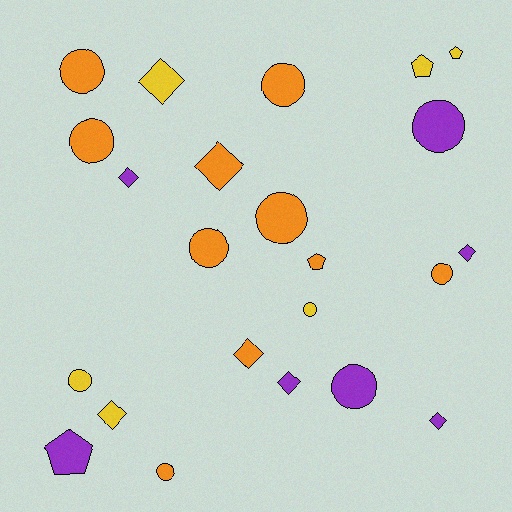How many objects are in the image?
There are 23 objects.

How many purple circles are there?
There are 2 purple circles.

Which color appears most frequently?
Orange, with 10 objects.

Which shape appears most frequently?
Circle, with 11 objects.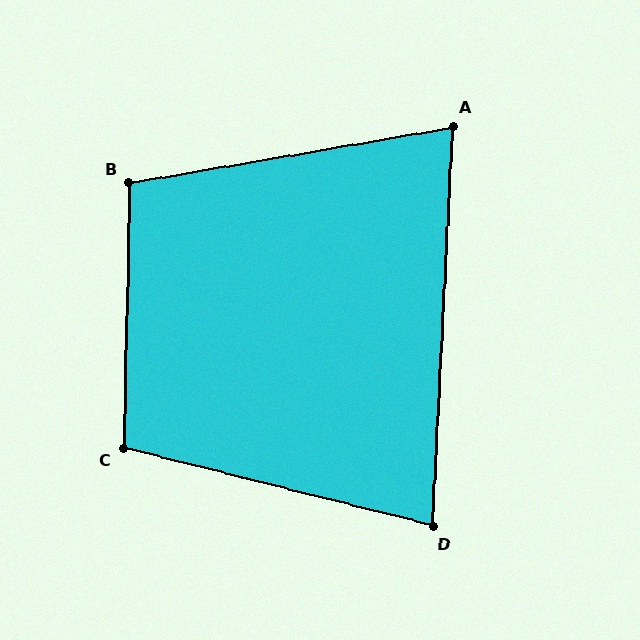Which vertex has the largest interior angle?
C, at approximately 103 degrees.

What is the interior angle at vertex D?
Approximately 79 degrees (acute).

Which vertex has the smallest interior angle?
A, at approximately 77 degrees.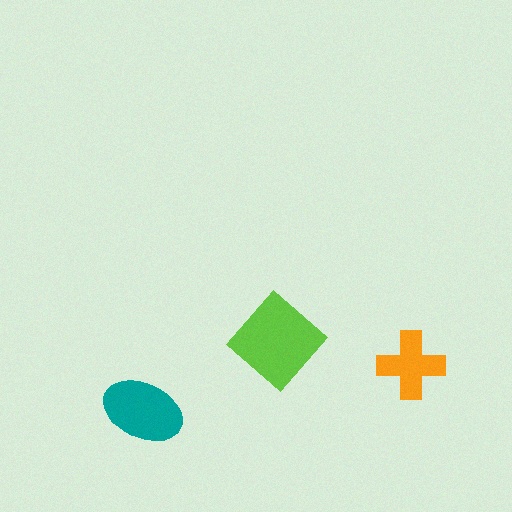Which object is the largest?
The lime diamond.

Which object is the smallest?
The orange cross.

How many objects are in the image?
There are 3 objects in the image.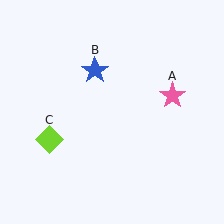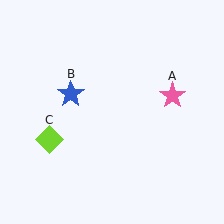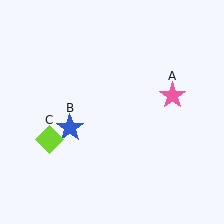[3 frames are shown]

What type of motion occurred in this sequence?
The blue star (object B) rotated counterclockwise around the center of the scene.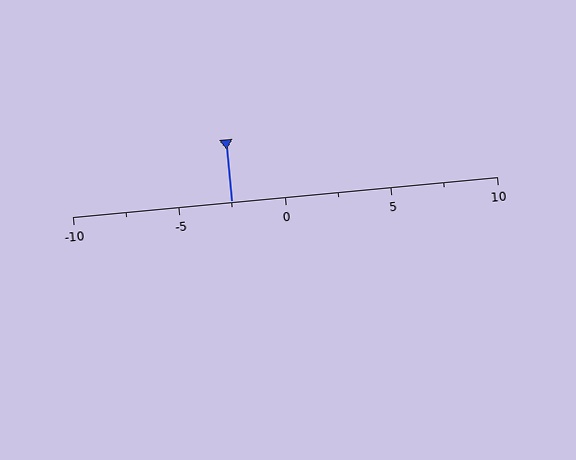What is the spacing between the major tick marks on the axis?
The major ticks are spaced 5 apart.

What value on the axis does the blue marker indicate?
The marker indicates approximately -2.5.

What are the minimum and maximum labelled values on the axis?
The axis runs from -10 to 10.